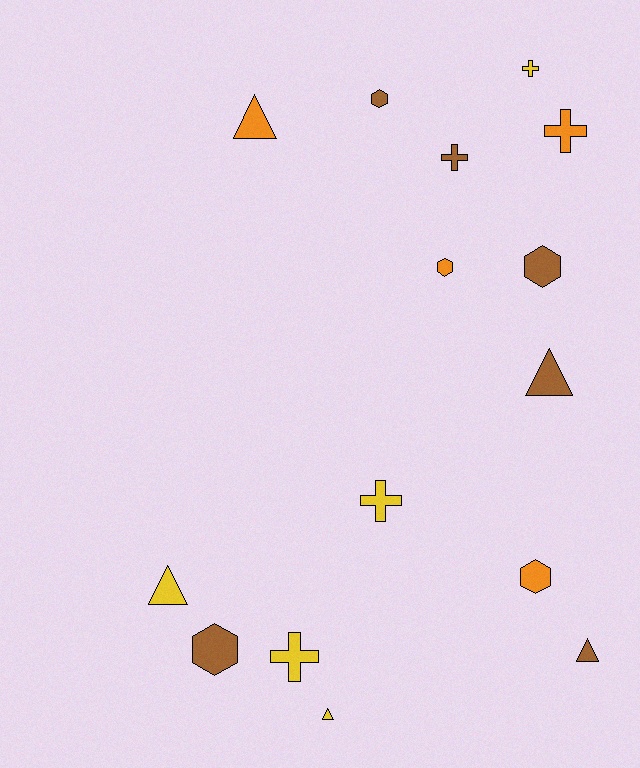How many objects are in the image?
There are 15 objects.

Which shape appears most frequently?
Hexagon, with 5 objects.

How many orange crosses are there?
There is 1 orange cross.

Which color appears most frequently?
Brown, with 6 objects.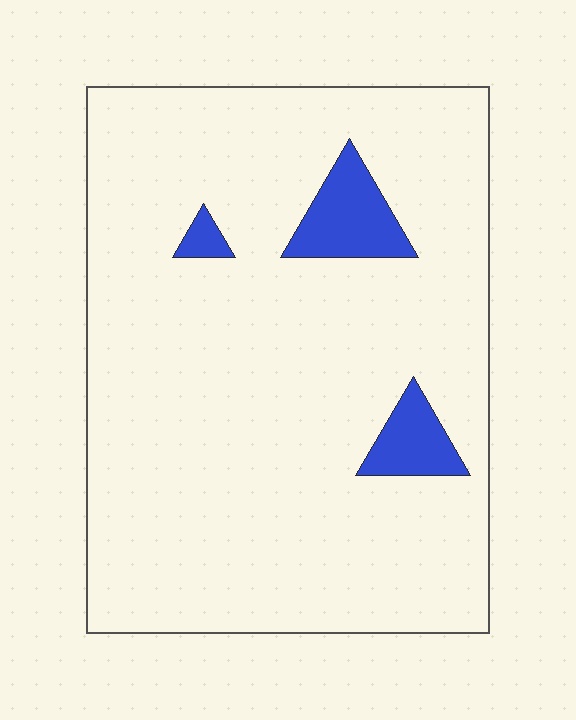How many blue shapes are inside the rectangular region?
3.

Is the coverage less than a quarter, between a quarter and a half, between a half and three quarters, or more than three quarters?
Less than a quarter.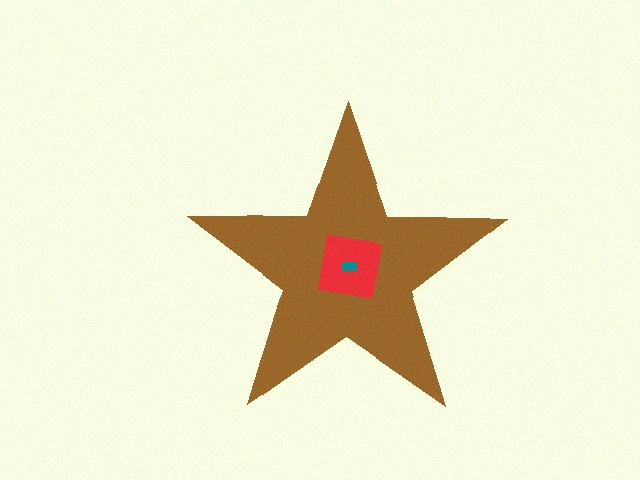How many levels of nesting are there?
3.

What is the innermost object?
The teal rectangle.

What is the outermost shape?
The brown star.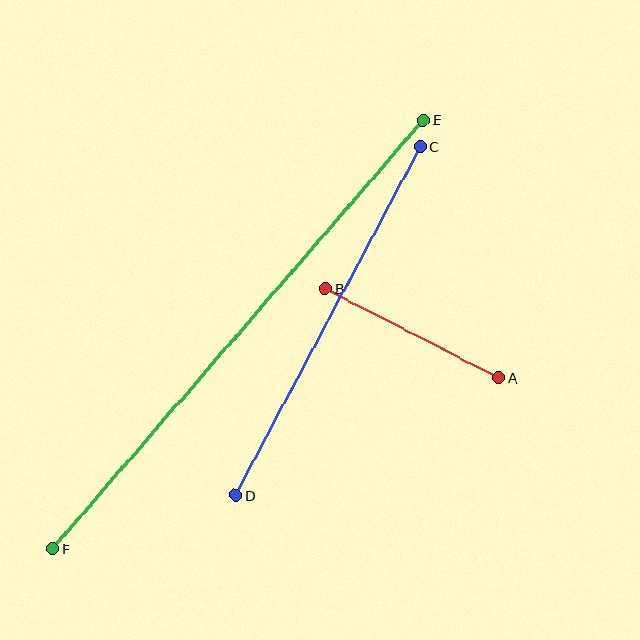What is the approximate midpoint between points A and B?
The midpoint is at approximately (412, 333) pixels.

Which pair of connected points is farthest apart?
Points E and F are farthest apart.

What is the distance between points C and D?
The distance is approximately 395 pixels.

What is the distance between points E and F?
The distance is approximately 567 pixels.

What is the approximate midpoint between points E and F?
The midpoint is at approximately (238, 334) pixels.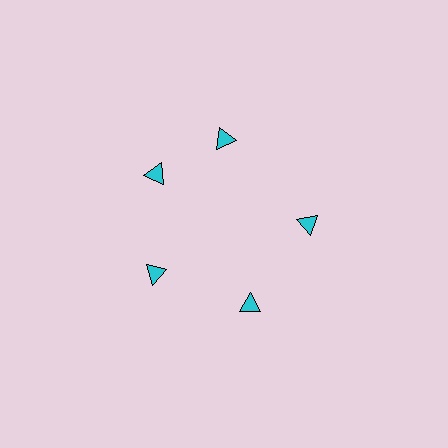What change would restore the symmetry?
The symmetry would be restored by rotating it back into even spacing with its neighbors so that all 5 triangles sit at equal angles and equal distance from the center.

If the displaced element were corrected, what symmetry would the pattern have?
It would have 5-fold rotational symmetry — the pattern would map onto itself every 72 degrees.